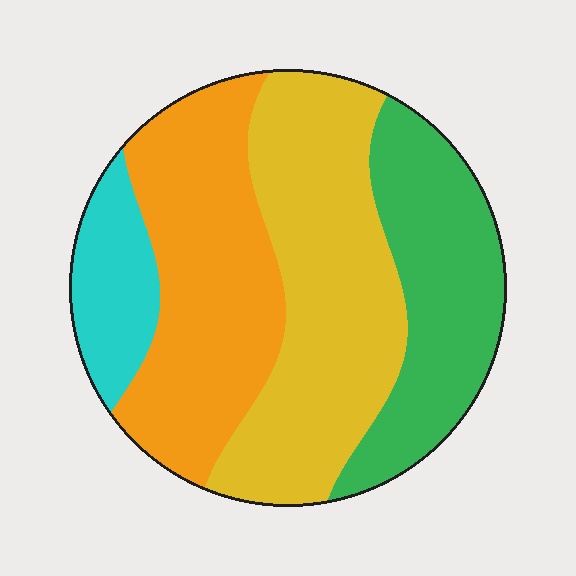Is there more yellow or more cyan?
Yellow.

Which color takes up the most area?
Yellow, at roughly 35%.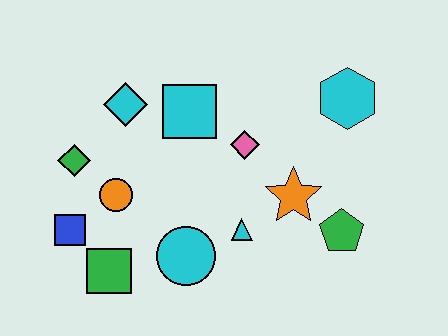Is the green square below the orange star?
Yes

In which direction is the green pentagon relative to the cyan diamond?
The green pentagon is to the right of the cyan diamond.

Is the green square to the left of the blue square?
No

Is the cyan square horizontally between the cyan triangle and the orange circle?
Yes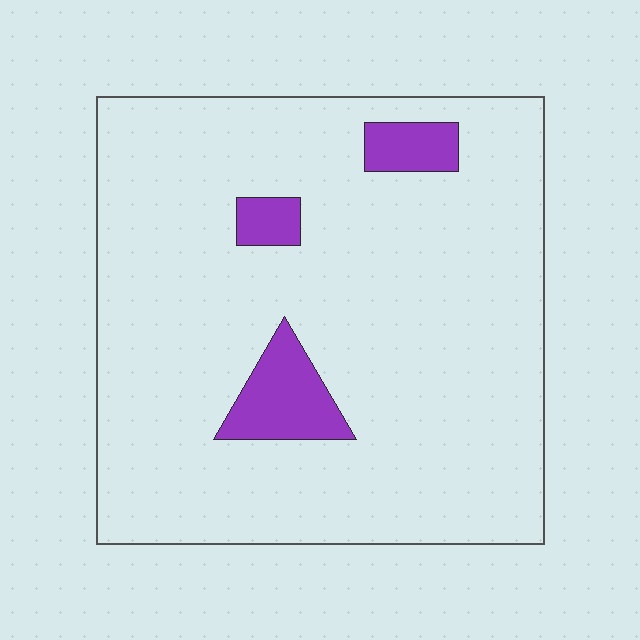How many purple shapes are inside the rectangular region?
3.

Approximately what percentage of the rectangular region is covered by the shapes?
Approximately 10%.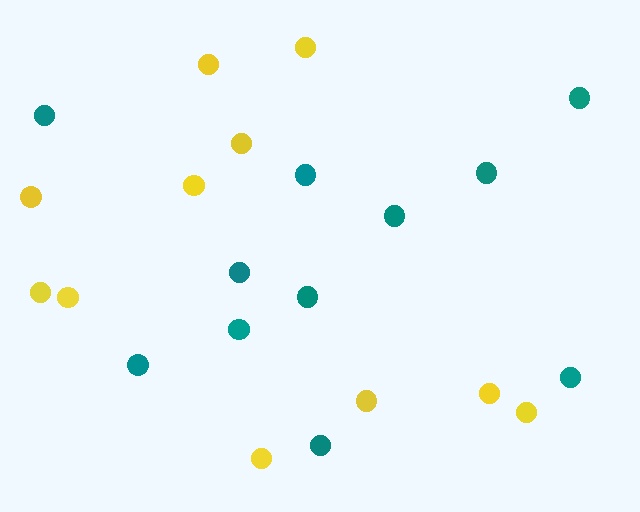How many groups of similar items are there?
There are 2 groups: one group of yellow circles (11) and one group of teal circles (11).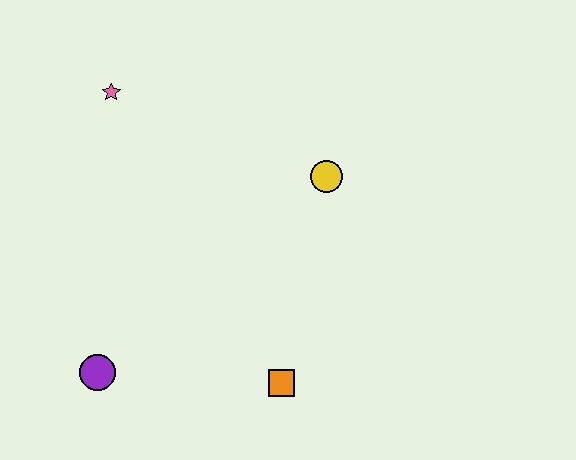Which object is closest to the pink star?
The yellow circle is closest to the pink star.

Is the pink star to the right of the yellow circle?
No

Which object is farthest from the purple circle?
The yellow circle is farthest from the purple circle.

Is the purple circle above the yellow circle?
No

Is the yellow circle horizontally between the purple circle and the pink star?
No